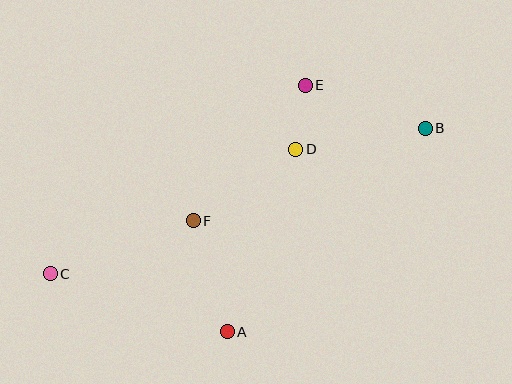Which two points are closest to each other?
Points D and E are closest to each other.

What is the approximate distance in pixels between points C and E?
The distance between C and E is approximately 318 pixels.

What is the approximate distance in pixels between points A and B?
The distance between A and B is approximately 284 pixels.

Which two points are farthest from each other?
Points B and C are farthest from each other.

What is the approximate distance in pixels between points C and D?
The distance between C and D is approximately 276 pixels.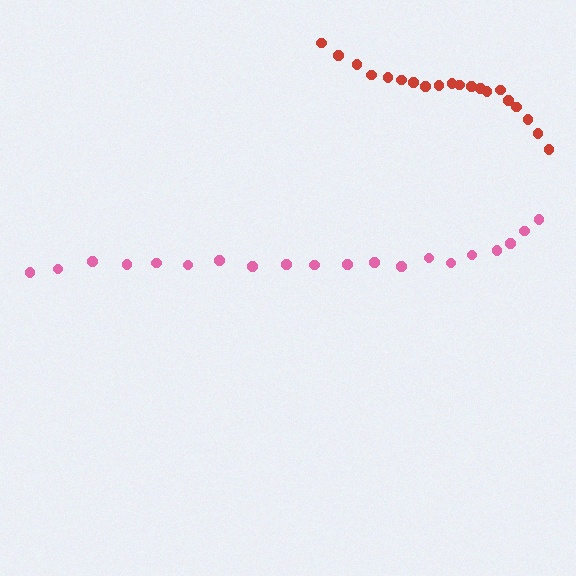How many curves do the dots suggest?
There are 2 distinct paths.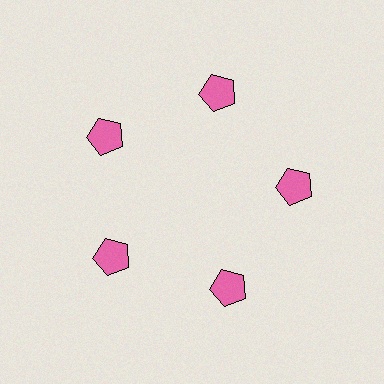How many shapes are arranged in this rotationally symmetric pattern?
There are 5 shapes, arranged in 5 groups of 1.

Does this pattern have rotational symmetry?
Yes, this pattern has 5-fold rotational symmetry. It looks the same after rotating 72 degrees around the center.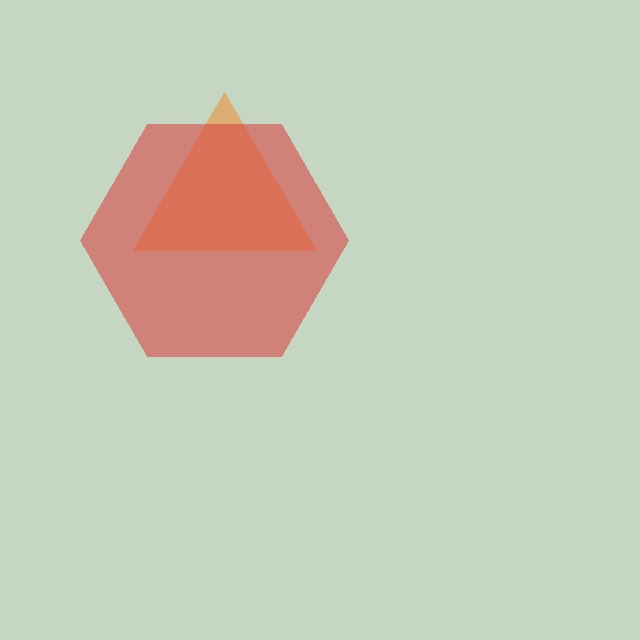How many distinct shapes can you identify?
There are 2 distinct shapes: an orange triangle, a red hexagon.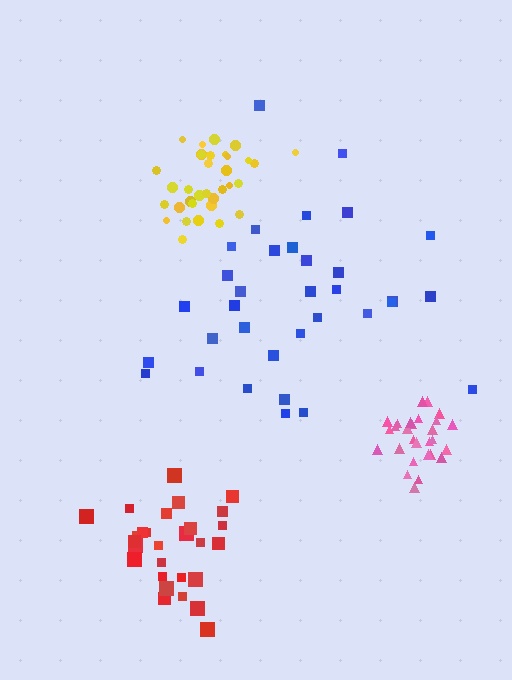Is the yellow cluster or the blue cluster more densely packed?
Yellow.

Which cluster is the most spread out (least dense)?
Blue.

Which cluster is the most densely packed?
Yellow.